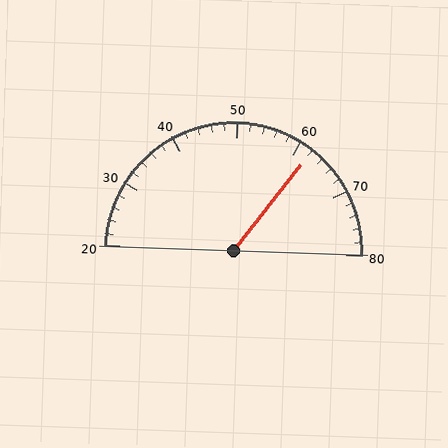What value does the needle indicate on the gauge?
The needle indicates approximately 62.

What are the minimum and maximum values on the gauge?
The gauge ranges from 20 to 80.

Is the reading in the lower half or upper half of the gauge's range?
The reading is in the upper half of the range (20 to 80).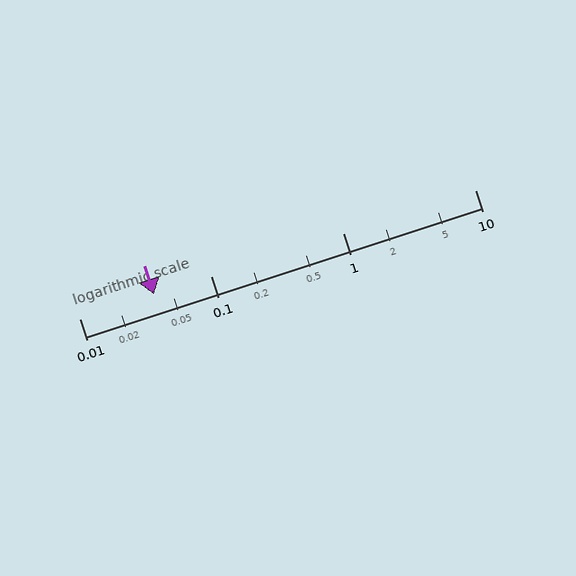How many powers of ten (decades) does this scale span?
The scale spans 3 decades, from 0.01 to 10.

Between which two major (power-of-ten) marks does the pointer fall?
The pointer is between 0.01 and 0.1.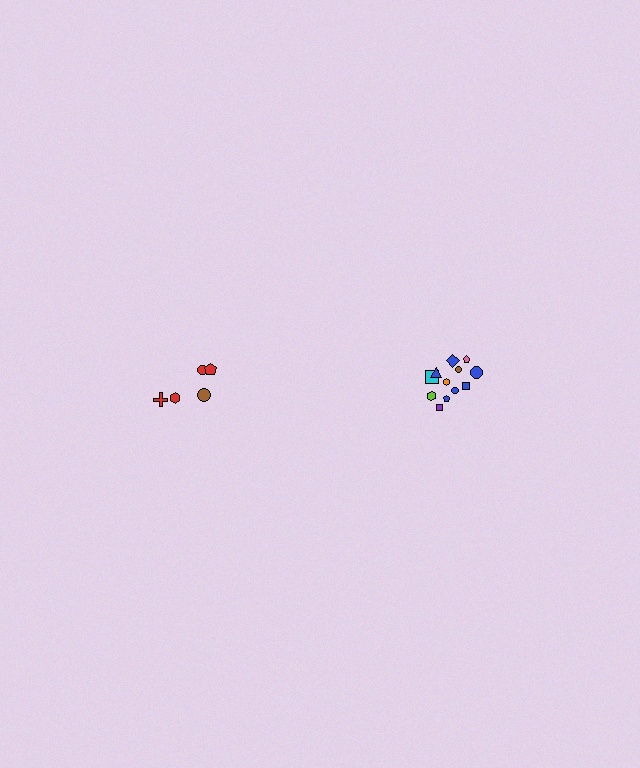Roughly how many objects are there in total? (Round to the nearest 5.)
Roughly 15 objects in total.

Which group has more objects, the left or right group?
The right group.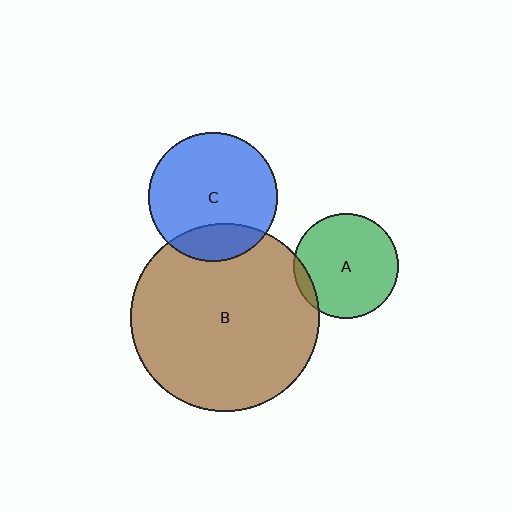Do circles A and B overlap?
Yes.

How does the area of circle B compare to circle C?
Approximately 2.2 times.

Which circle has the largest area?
Circle B (brown).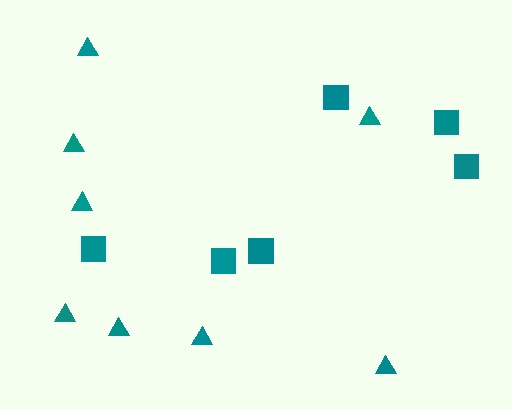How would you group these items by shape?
There are 2 groups: one group of squares (6) and one group of triangles (8).